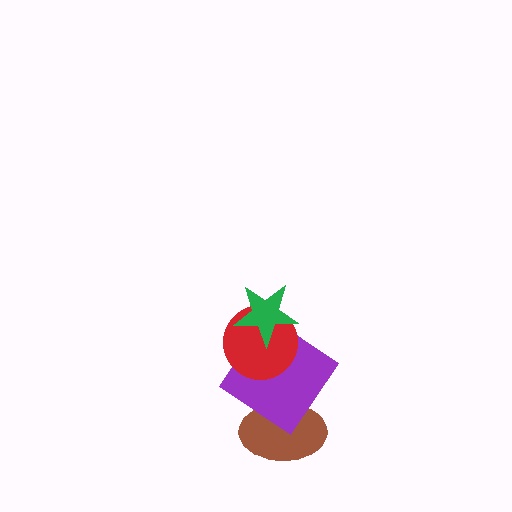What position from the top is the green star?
The green star is 1st from the top.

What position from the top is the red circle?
The red circle is 2nd from the top.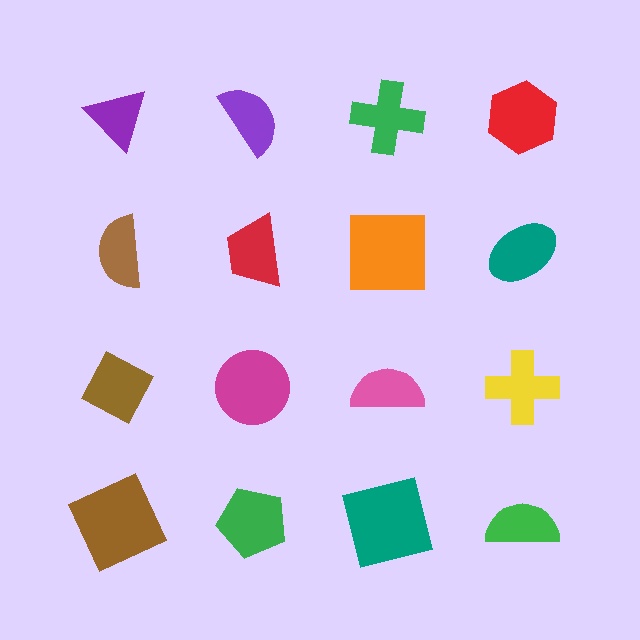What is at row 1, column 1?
A purple triangle.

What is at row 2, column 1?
A brown semicircle.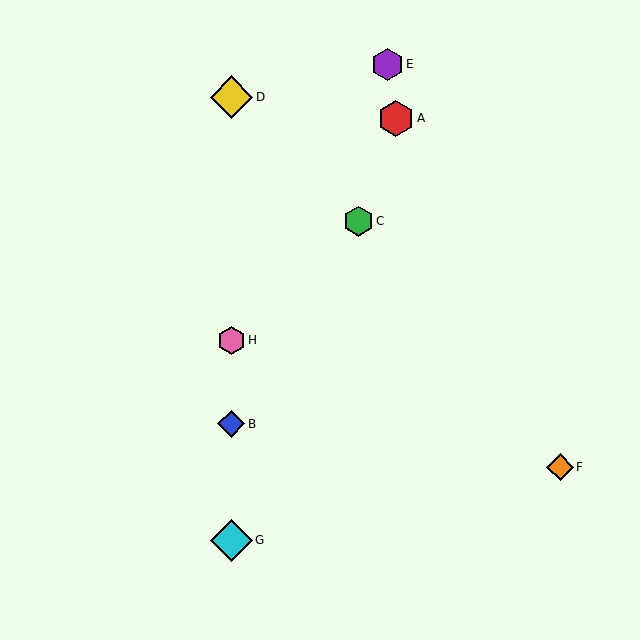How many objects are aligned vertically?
4 objects (B, D, G, H) are aligned vertically.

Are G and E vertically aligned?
No, G is at x≈231 and E is at x≈387.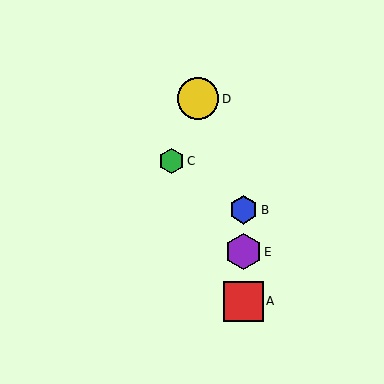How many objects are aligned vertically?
3 objects (A, B, E) are aligned vertically.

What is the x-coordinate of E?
Object E is at x≈243.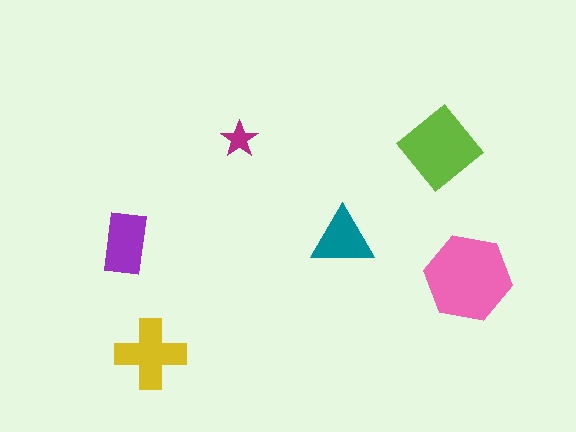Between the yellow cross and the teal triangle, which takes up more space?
The yellow cross.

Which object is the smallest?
The magenta star.